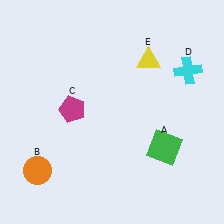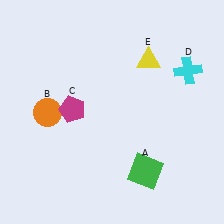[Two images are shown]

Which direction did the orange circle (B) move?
The orange circle (B) moved up.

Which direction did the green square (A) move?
The green square (A) moved down.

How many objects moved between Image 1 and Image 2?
2 objects moved between the two images.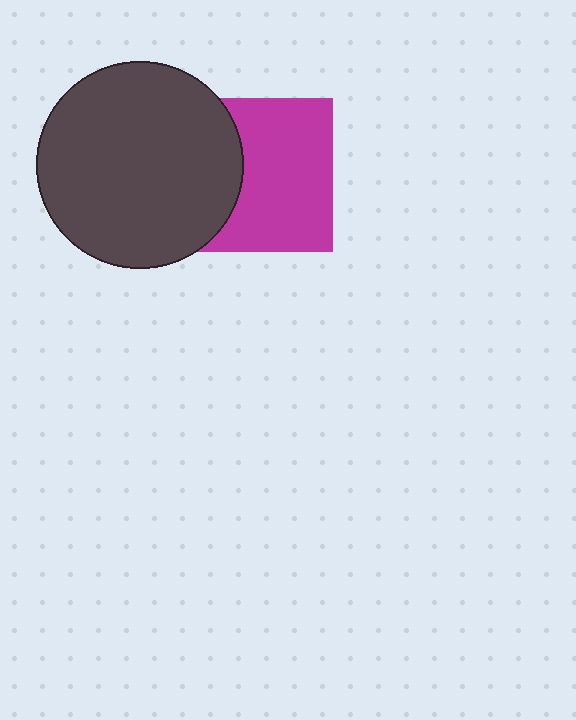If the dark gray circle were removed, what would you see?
You would see the complete magenta square.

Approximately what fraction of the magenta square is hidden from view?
Roughly 35% of the magenta square is hidden behind the dark gray circle.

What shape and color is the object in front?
The object in front is a dark gray circle.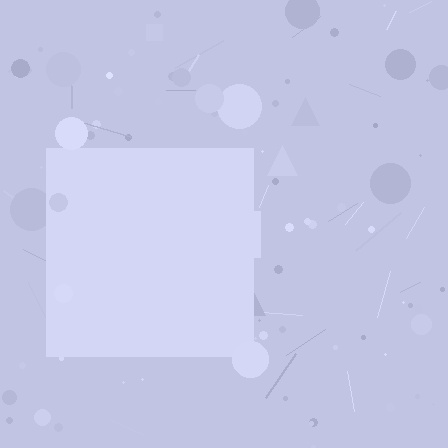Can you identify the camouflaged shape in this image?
The camouflaged shape is a square.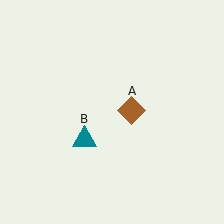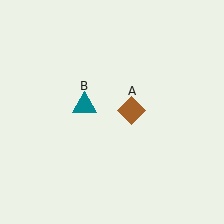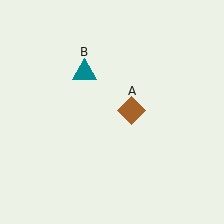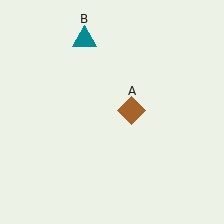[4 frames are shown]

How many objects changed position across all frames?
1 object changed position: teal triangle (object B).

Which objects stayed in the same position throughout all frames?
Brown diamond (object A) remained stationary.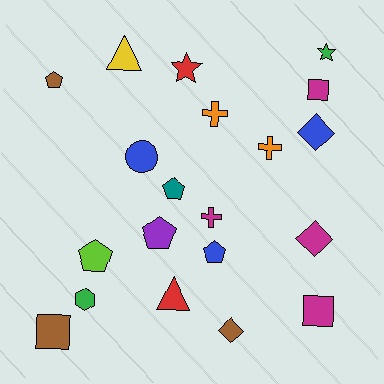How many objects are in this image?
There are 20 objects.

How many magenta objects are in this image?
There are 4 magenta objects.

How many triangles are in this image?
There are 2 triangles.